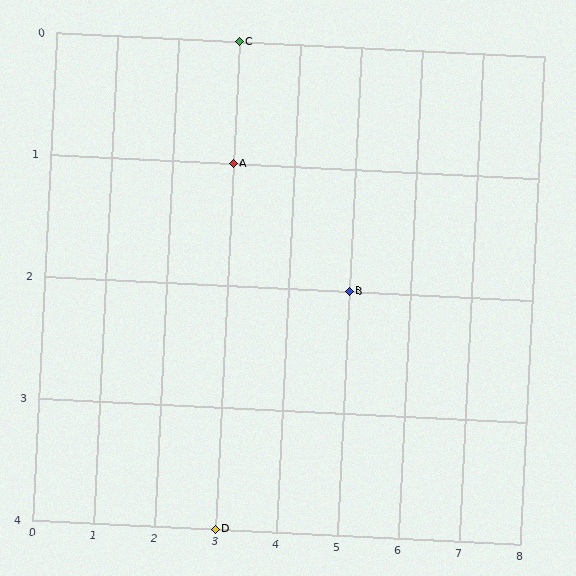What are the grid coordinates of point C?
Point C is at grid coordinates (3, 0).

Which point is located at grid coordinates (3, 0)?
Point C is at (3, 0).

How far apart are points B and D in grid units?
Points B and D are 2 columns and 2 rows apart (about 2.8 grid units diagonally).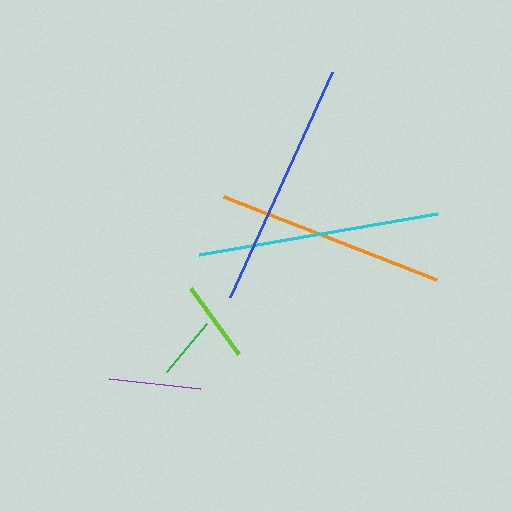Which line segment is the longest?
The blue line is the longest at approximately 248 pixels.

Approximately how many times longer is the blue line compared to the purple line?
The blue line is approximately 2.7 times the length of the purple line.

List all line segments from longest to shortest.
From longest to shortest: blue, cyan, orange, purple, lime, green.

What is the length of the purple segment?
The purple segment is approximately 92 pixels long.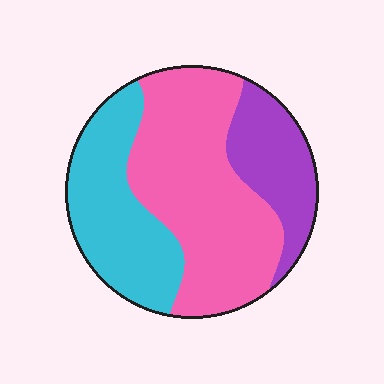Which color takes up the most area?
Pink, at roughly 50%.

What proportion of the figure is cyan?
Cyan covers around 30% of the figure.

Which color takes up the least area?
Purple, at roughly 20%.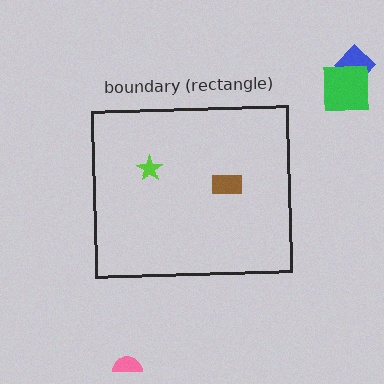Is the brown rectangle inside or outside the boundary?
Inside.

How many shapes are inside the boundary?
2 inside, 3 outside.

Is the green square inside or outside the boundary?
Outside.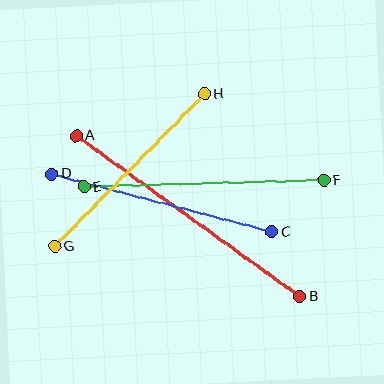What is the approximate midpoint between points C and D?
The midpoint is at approximately (162, 203) pixels.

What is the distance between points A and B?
The distance is approximately 275 pixels.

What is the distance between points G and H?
The distance is approximately 214 pixels.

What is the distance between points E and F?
The distance is approximately 240 pixels.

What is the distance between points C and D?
The distance is approximately 228 pixels.